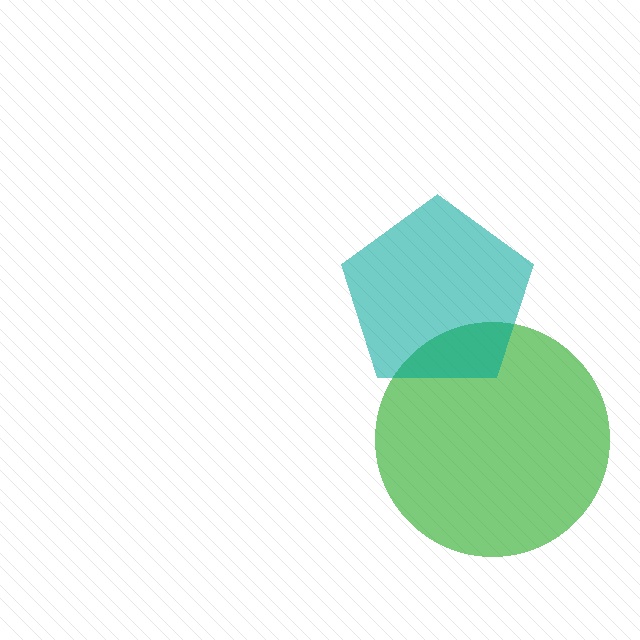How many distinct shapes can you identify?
There are 2 distinct shapes: a green circle, a teal pentagon.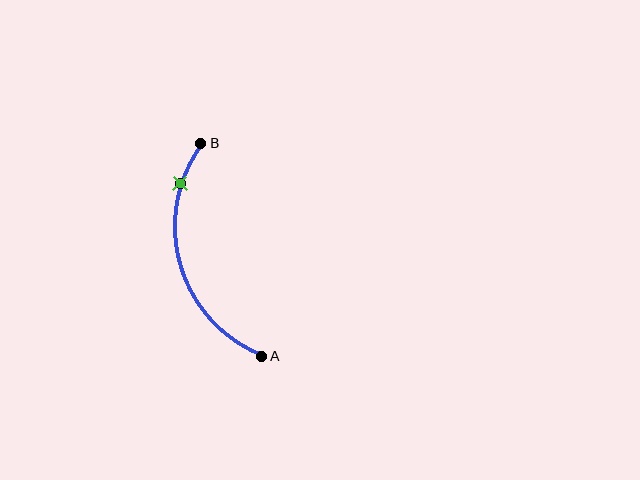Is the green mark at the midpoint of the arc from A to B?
No. The green mark lies on the arc but is closer to endpoint B. The arc midpoint would be at the point on the curve equidistant along the arc from both A and B.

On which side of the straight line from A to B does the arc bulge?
The arc bulges to the left of the straight line connecting A and B.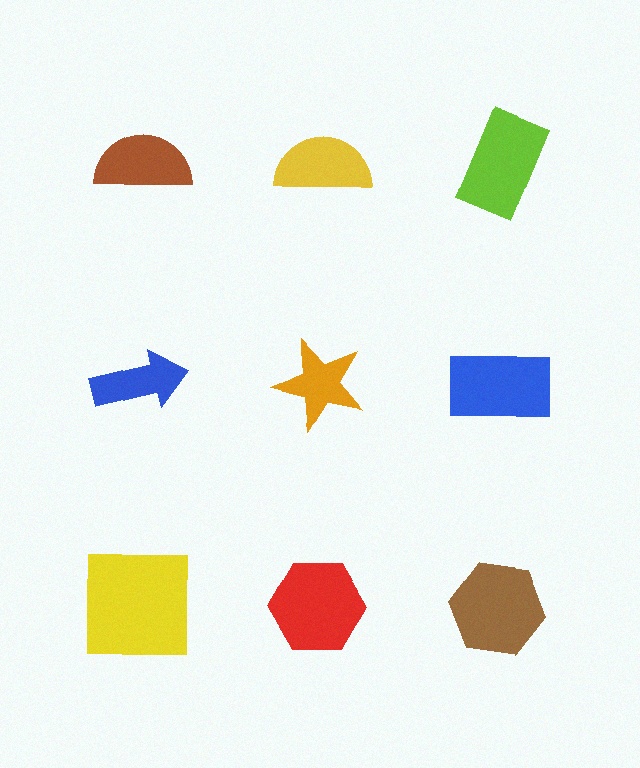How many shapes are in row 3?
3 shapes.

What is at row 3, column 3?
A brown hexagon.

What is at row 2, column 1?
A blue arrow.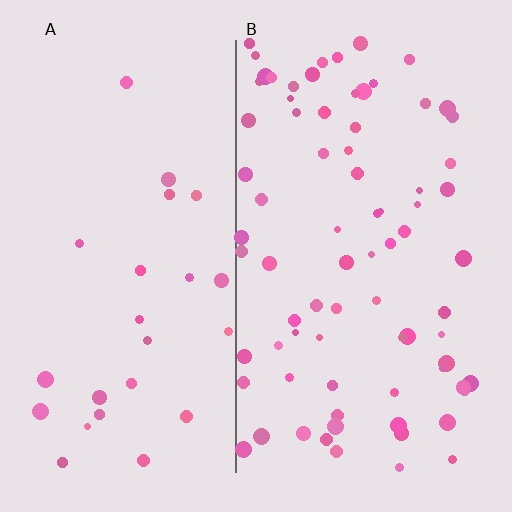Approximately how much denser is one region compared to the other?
Approximately 3.2× — region B over region A.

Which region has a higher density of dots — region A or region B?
B (the right).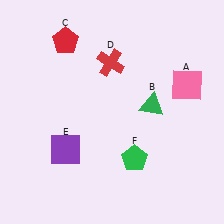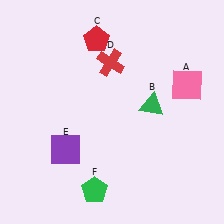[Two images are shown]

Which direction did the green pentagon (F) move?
The green pentagon (F) moved left.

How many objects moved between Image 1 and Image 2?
2 objects moved between the two images.